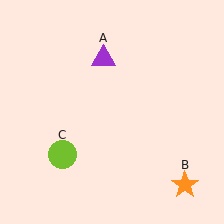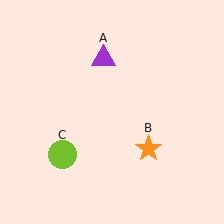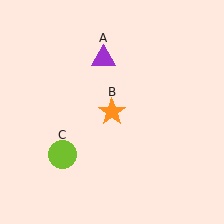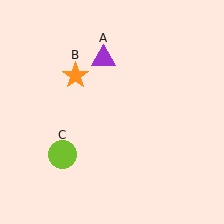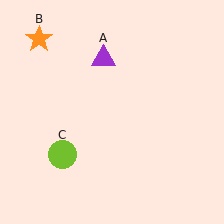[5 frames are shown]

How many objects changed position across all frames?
1 object changed position: orange star (object B).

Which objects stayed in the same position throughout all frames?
Purple triangle (object A) and lime circle (object C) remained stationary.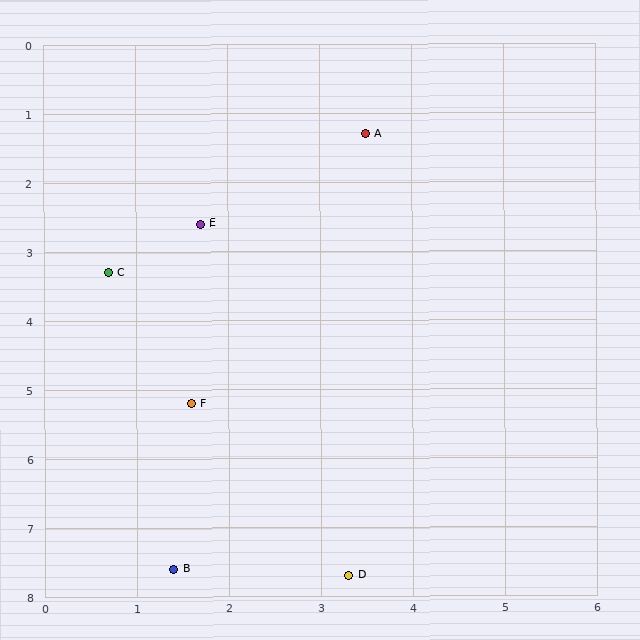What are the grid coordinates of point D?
Point D is at approximately (3.3, 7.7).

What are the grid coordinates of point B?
Point B is at approximately (1.4, 7.6).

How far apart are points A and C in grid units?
Points A and C are about 3.4 grid units apart.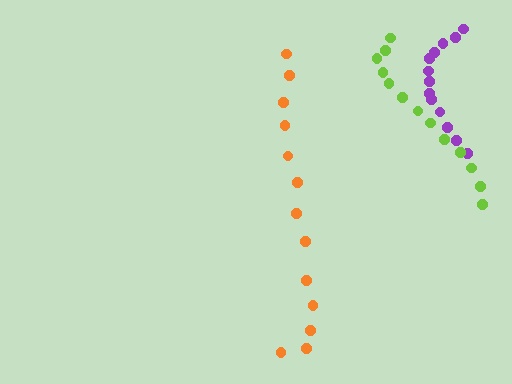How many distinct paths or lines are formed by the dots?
There are 3 distinct paths.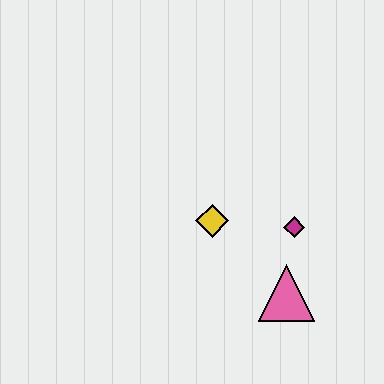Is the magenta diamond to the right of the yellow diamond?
Yes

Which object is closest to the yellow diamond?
The magenta diamond is closest to the yellow diamond.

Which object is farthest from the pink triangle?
The yellow diamond is farthest from the pink triangle.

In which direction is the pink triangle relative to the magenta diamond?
The pink triangle is below the magenta diamond.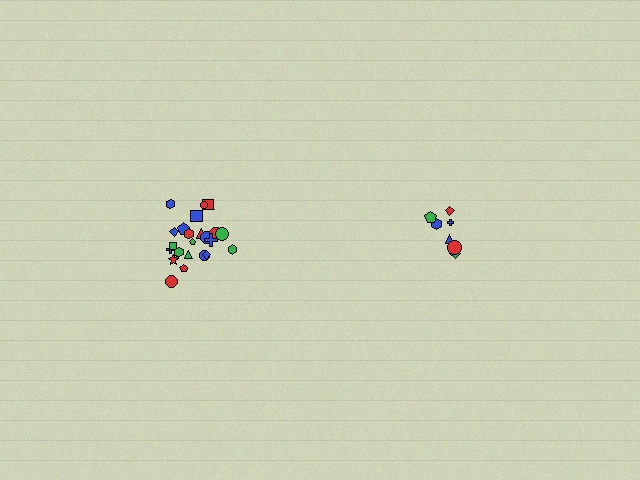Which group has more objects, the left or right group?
The left group.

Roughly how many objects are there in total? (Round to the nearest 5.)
Roughly 30 objects in total.